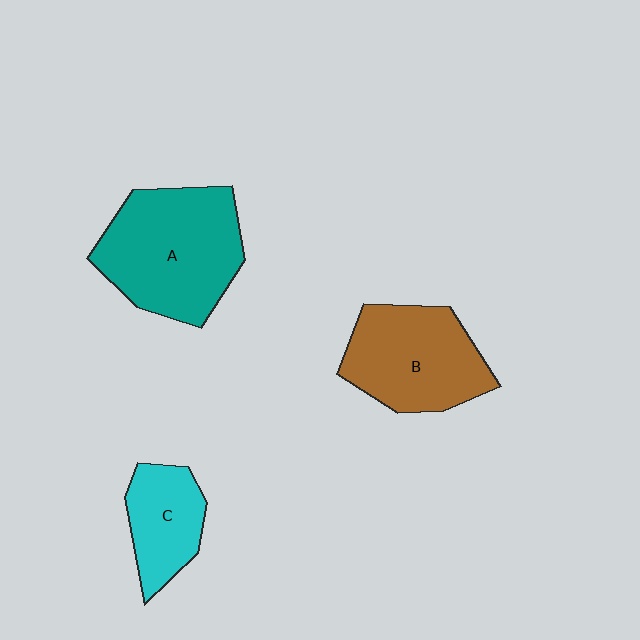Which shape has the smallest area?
Shape C (cyan).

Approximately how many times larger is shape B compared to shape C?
Approximately 1.6 times.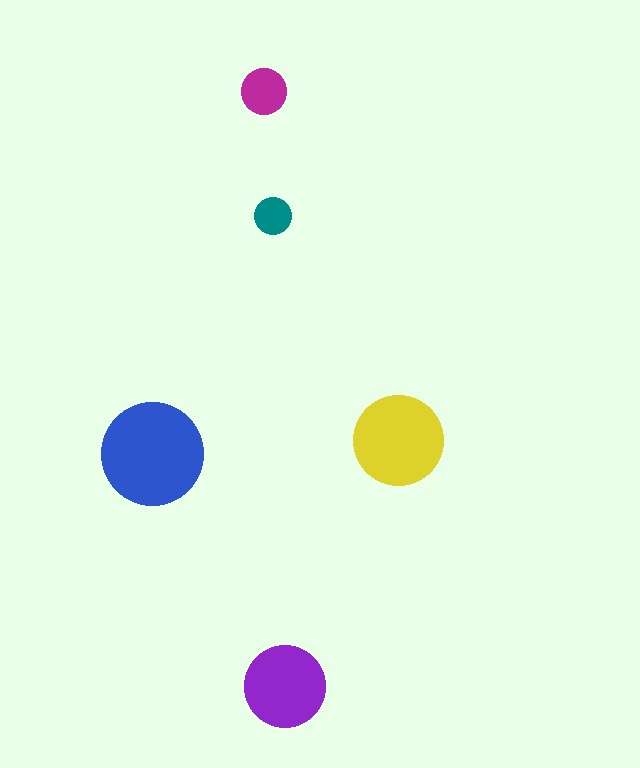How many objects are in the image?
There are 5 objects in the image.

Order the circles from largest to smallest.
the blue one, the yellow one, the purple one, the magenta one, the teal one.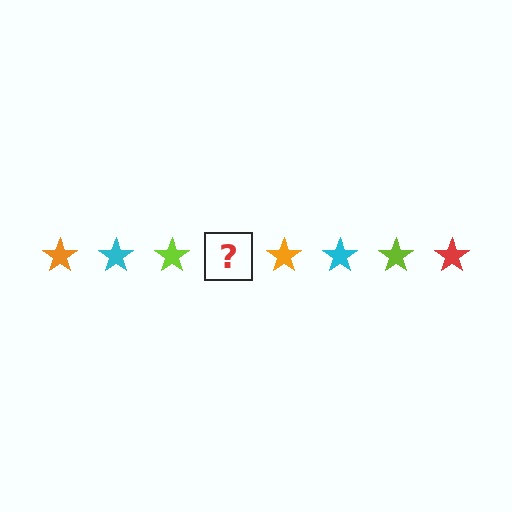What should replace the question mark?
The question mark should be replaced with a red star.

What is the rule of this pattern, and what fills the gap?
The rule is that the pattern cycles through orange, cyan, lime, red stars. The gap should be filled with a red star.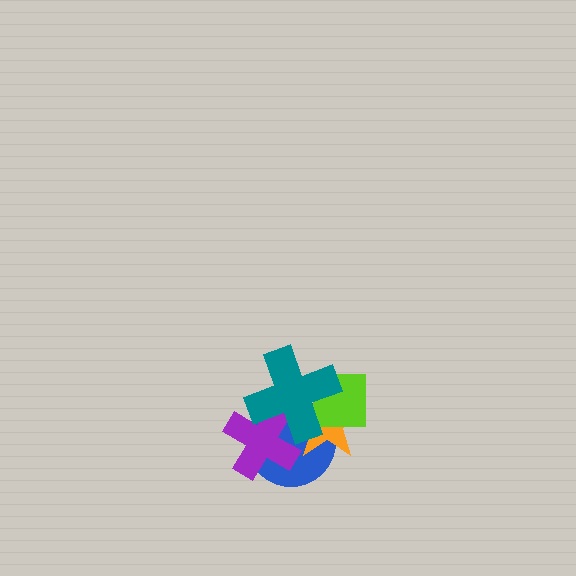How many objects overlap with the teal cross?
4 objects overlap with the teal cross.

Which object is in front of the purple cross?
The teal cross is in front of the purple cross.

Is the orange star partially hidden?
Yes, it is partially covered by another shape.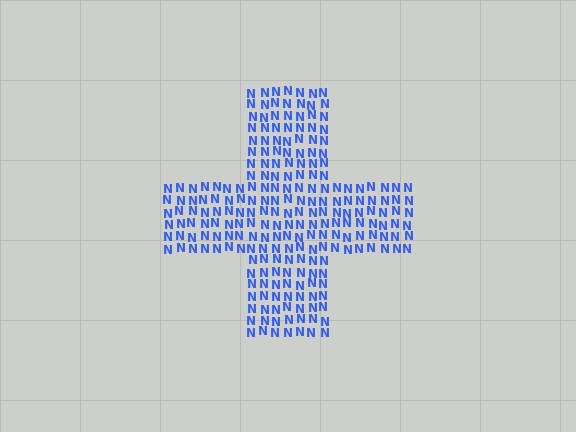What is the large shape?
The large shape is a cross.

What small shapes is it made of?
It is made of small letter N's.